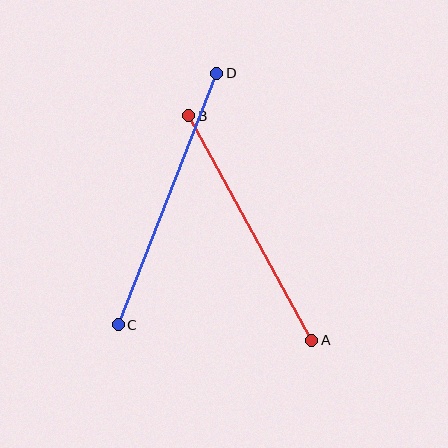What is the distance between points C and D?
The distance is approximately 270 pixels.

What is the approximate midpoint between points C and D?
The midpoint is at approximately (167, 199) pixels.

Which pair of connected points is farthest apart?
Points C and D are farthest apart.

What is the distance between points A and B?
The distance is approximately 256 pixels.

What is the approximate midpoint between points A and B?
The midpoint is at approximately (250, 228) pixels.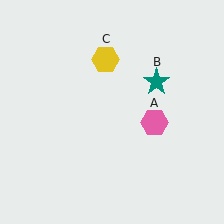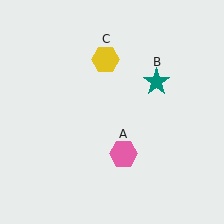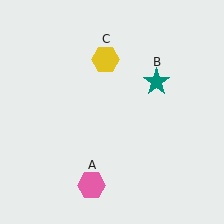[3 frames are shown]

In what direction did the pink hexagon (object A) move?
The pink hexagon (object A) moved down and to the left.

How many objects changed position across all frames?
1 object changed position: pink hexagon (object A).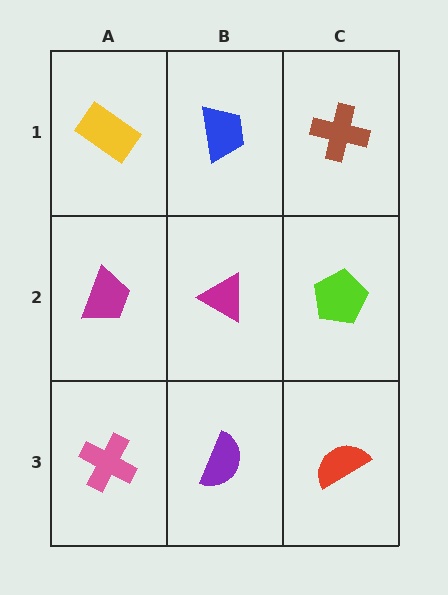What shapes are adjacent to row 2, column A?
A yellow rectangle (row 1, column A), a pink cross (row 3, column A), a magenta triangle (row 2, column B).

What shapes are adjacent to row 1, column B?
A magenta triangle (row 2, column B), a yellow rectangle (row 1, column A), a brown cross (row 1, column C).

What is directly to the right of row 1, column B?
A brown cross.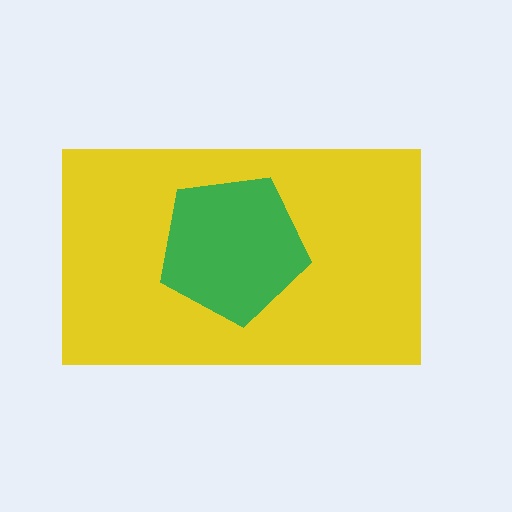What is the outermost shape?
The yellow rectangle.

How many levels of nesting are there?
2.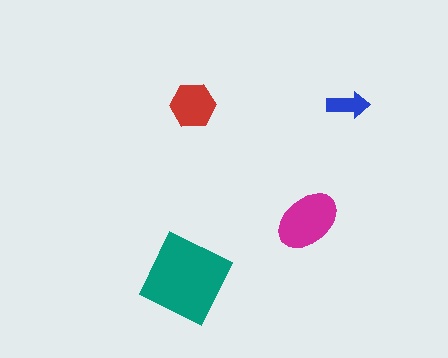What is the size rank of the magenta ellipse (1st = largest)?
2nd.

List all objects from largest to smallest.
The teal diamond, the magenta ellipse, the red hexagon, the blue arrow.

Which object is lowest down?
The teal diamond is bottommost.